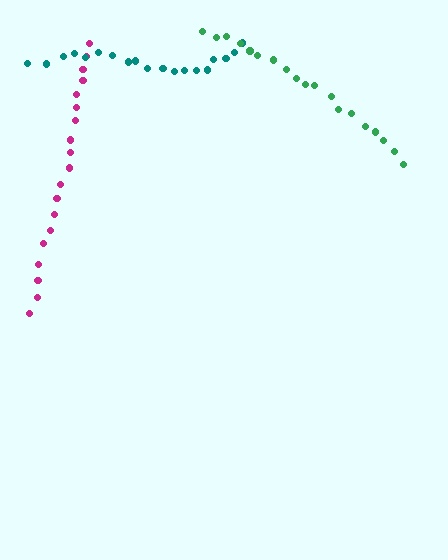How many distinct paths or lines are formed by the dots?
There are 3 distinct paths.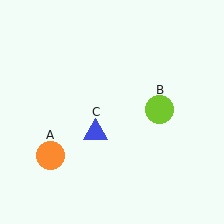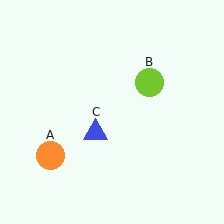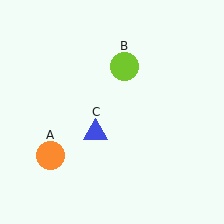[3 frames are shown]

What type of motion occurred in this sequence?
The lime circle (object B) rotated counterclockwise around the center of the scene.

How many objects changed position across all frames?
1 object changed position: lime circle (object B).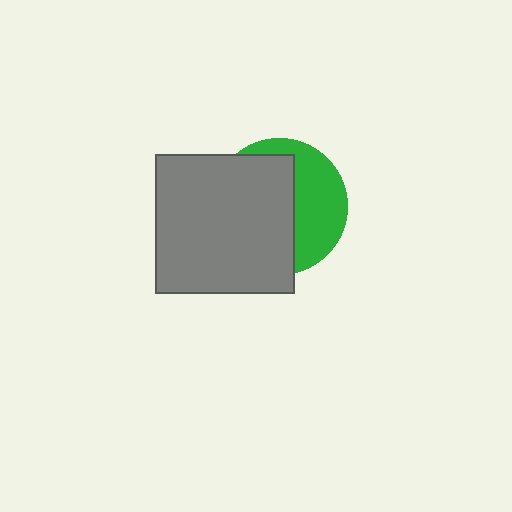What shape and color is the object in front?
The object in front is a gray square.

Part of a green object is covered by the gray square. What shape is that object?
It is a circle.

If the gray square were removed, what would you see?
You would see the complete green circle.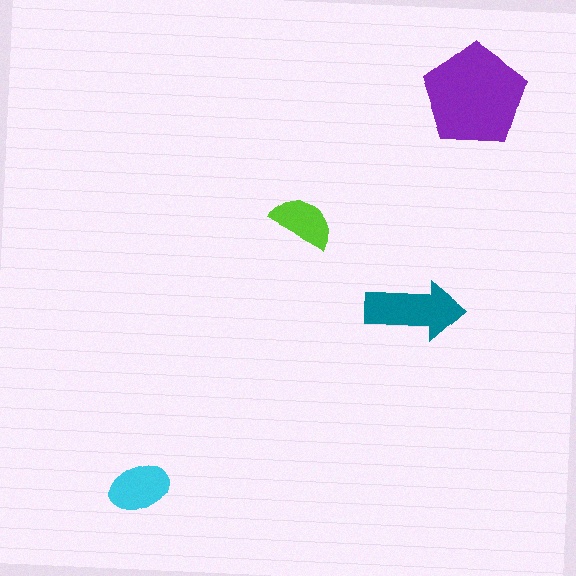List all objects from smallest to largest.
The lime semicircle, the cyan ellipse, the teal arrow, the purple pentagon.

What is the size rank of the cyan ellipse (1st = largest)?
3rd.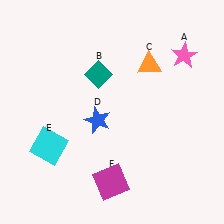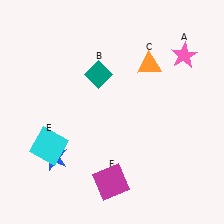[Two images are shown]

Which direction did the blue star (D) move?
The blue star (D) moved left.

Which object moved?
The blue star (D) moved left.